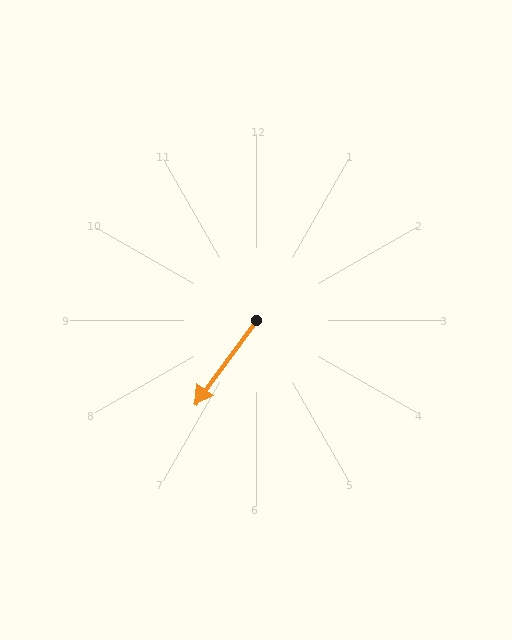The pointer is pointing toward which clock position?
Roughly 7 o'clock.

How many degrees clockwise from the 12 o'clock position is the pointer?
Approximately 216 degrees.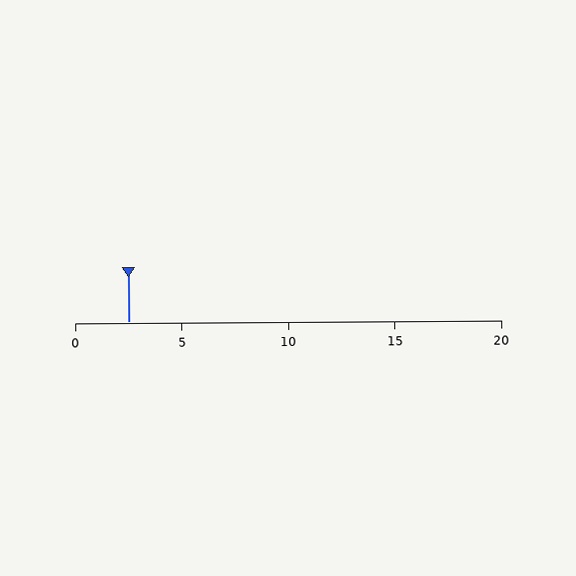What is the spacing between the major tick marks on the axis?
The major ticks are spaced 5 apart.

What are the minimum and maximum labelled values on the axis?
The axis runs from 0 to 20.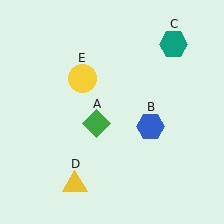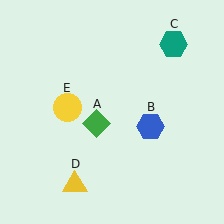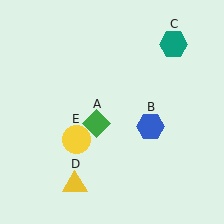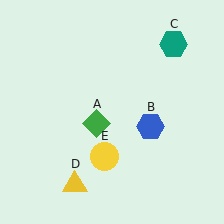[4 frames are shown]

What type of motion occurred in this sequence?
The yellow circle (object E) rotated counterclockwise around the center of the scene.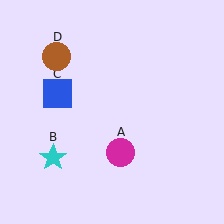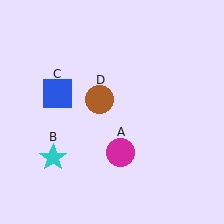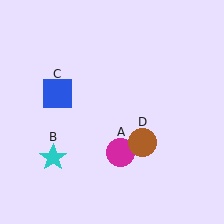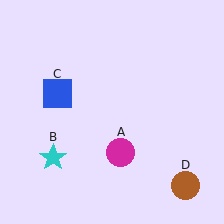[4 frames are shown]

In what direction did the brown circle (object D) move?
The brown circle (object D) moved down and to the right.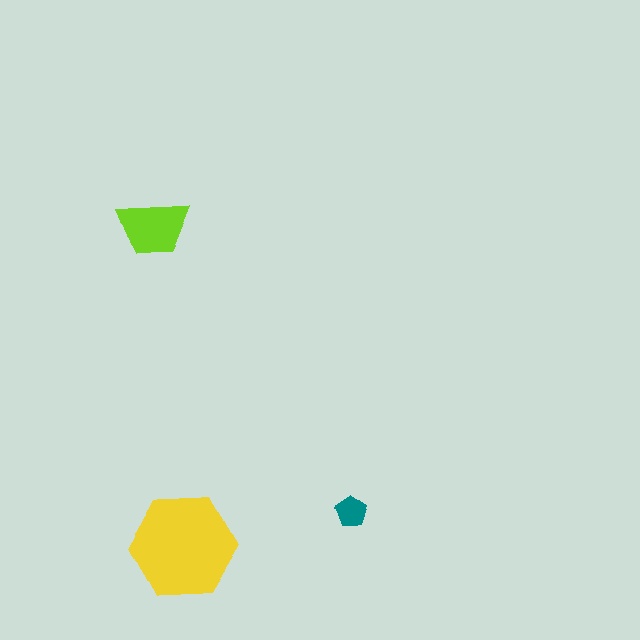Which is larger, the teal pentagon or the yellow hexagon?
The yellow hexagon.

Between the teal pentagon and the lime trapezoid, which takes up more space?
The lime trapezoid.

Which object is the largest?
The yellow hexagon.